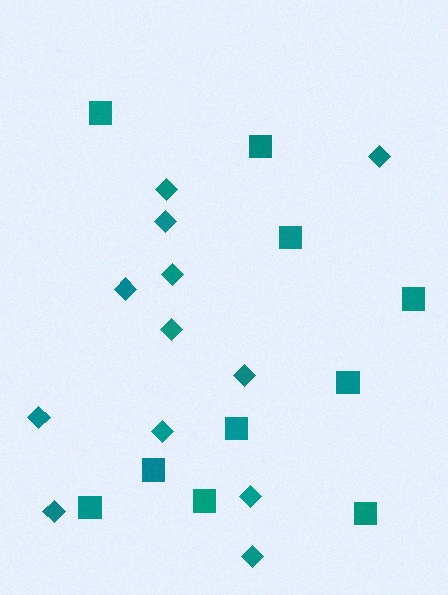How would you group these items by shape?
There are 2 groups: one group of squares (10) and one group of diamonds (12).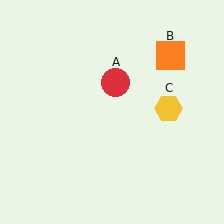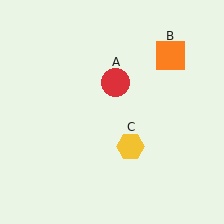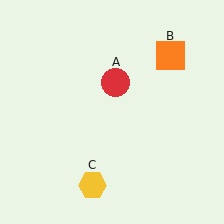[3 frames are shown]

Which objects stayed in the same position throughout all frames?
Red circle (object A) and orange square (object B) remained stationary.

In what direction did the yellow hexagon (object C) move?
The yellow hexagon (object C) moved down and to the left.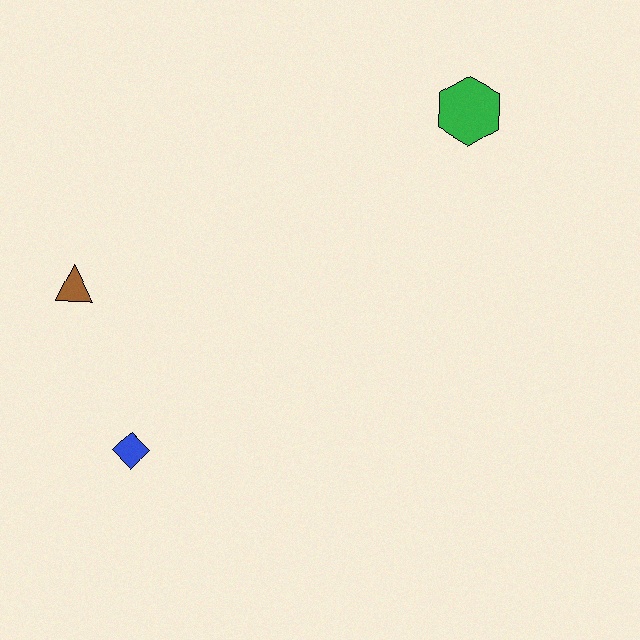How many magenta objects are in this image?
There are no magenta objects.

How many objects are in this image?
There are 3 objects.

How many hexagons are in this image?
There is 1 hexagon.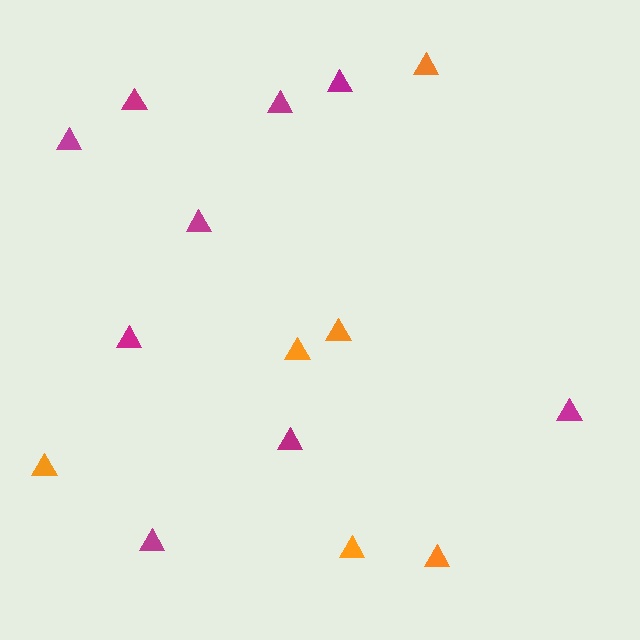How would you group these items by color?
There are 2 groups: one group of orange triangles (6) and one group of magenta triangles (9).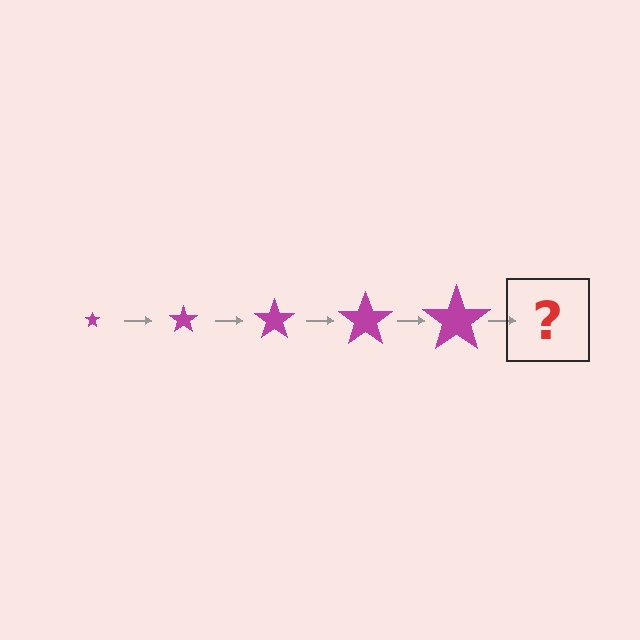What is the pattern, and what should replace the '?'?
The pattern is that the star gets progressively larger each step. The '?' should be a magenta star, larger than the previous one.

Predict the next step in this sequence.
The next step is a magenta star, larger than the previous one.